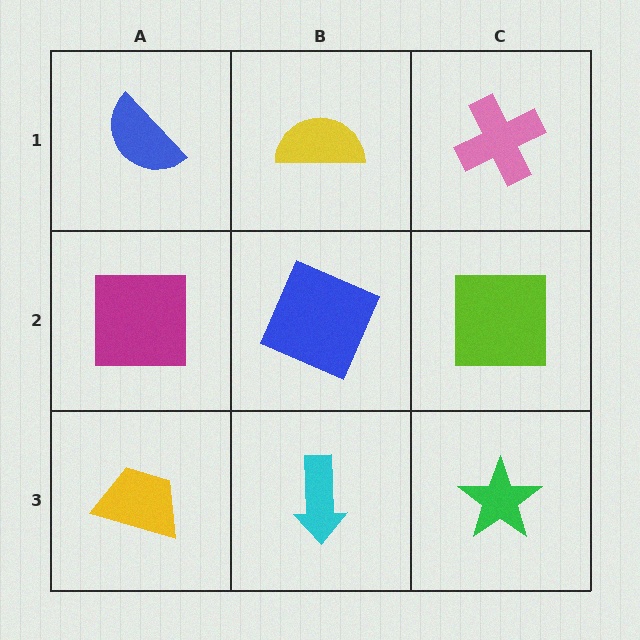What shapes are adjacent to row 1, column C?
A lime square (row 2, column C), a yellow semicircle (row 1, column B).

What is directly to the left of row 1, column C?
A yellow semicircle.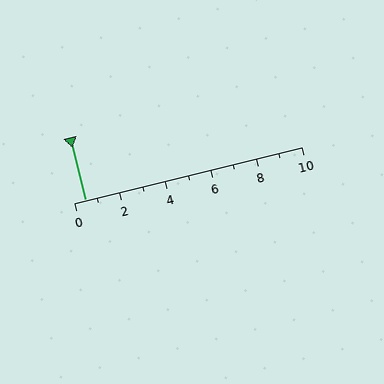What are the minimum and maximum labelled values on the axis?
The axis runs from 0 to 10.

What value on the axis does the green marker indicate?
The marker indicates approximately 0.5.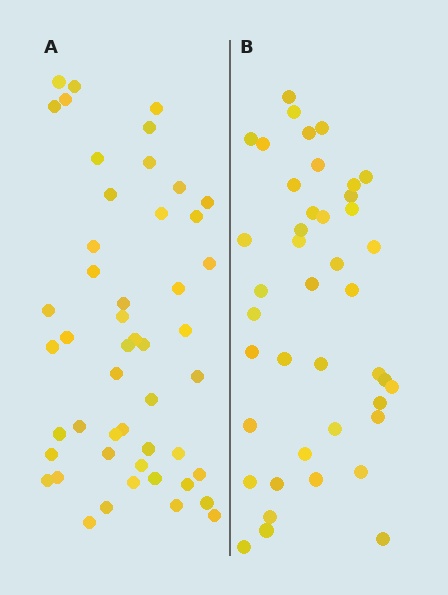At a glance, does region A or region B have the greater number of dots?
Region A (the left region) has more dots.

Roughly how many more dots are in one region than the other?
Region A has roughly 8 or so more dots than region B.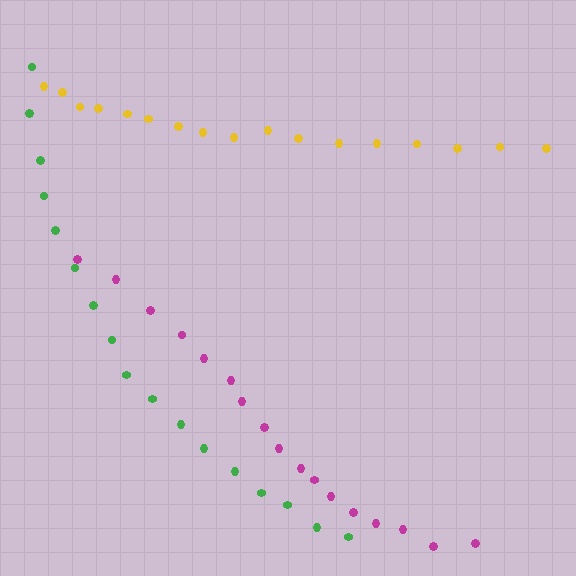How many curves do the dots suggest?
There are 3 distinct paths.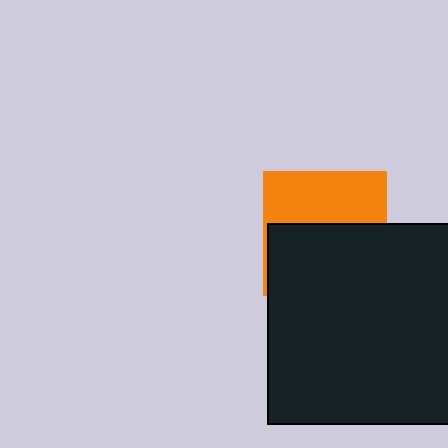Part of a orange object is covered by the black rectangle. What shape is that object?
It is a square.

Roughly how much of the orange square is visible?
A small part of it is visible (roughly 44%).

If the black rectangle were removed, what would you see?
You would see the complete orange square.